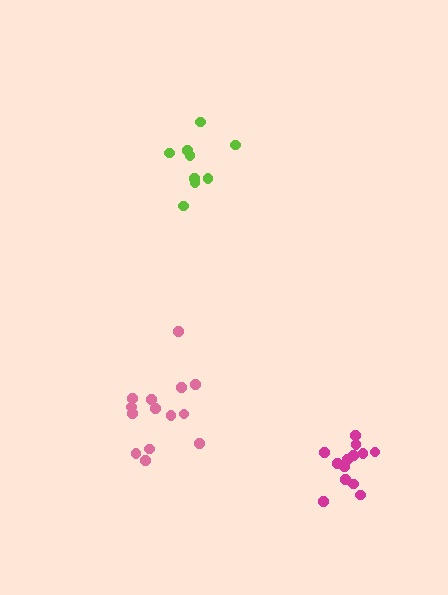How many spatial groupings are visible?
There are 3 spatial groupings.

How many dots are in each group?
Group 1: 13 dots, Group 2: 9 dots, Group 3: 14 dots (36 total).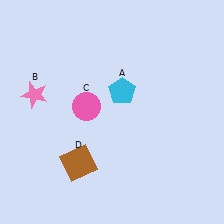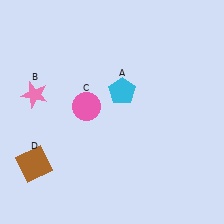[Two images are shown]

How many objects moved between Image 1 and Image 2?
1 object moved between the two images.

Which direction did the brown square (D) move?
The brown square (D) moved left.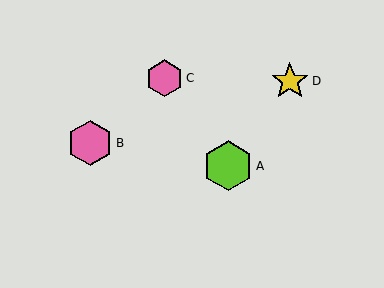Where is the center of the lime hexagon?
The center of the lime hexagon is at (228, 166).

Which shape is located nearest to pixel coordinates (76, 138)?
The pink hexagon (labeled B) at (90, 143) is nearest to that location.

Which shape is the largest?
The lime hexagon (labeled A) is the largest.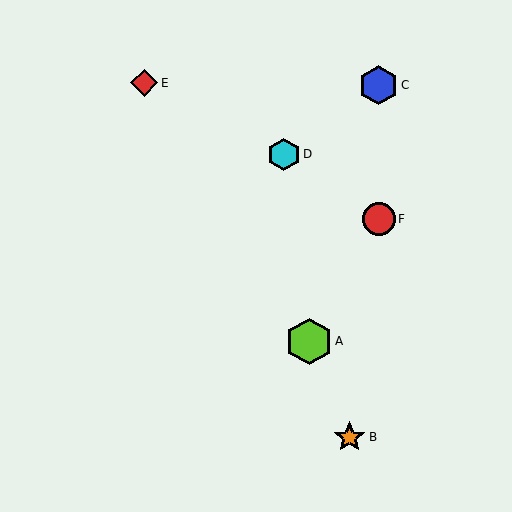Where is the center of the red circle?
The center of the red circle is at (379, 219).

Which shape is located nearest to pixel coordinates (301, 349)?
The lime hexagon (labeled A) at (309, 341) is nearest to that location.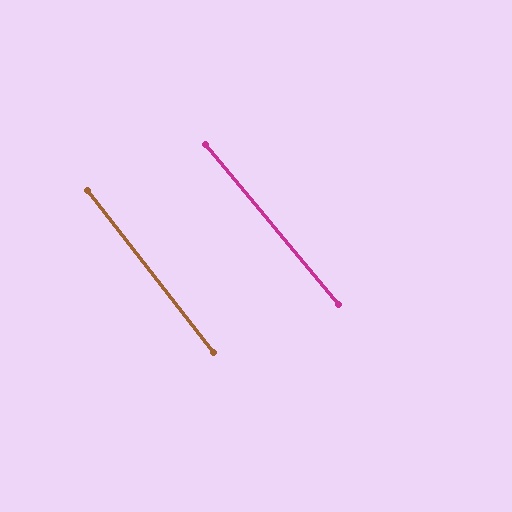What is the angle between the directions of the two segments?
Approximately 2 degrees.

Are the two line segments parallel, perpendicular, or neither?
Parallel — their directions differ by only 1.7°.